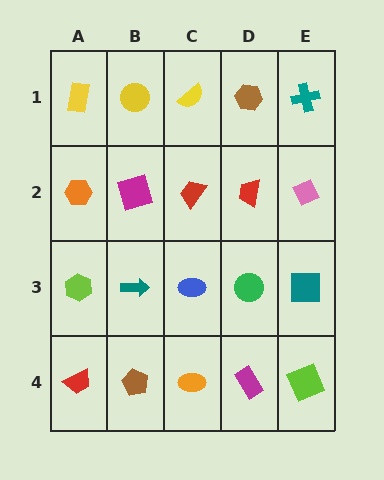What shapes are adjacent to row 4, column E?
A teal square (row 3, column E), a magenta rectangle (row 4, column D).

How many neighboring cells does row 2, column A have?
3.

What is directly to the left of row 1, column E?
A brown hexagon.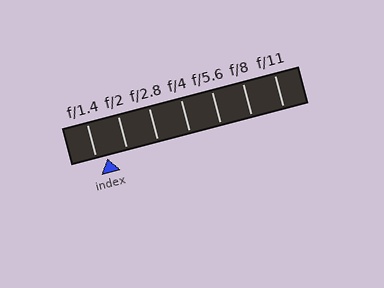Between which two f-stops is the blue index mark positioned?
The index mark is between f/1.4 and f/2.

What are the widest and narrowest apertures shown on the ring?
The widest aperture shown is f/1.4 and the narrowest is f/11.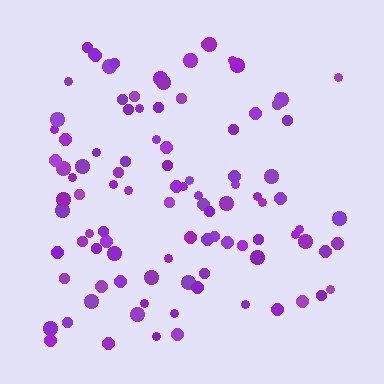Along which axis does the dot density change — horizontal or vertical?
Horizontal.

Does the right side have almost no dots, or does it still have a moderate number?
Still a moderate number, just noticeably fewer than the left.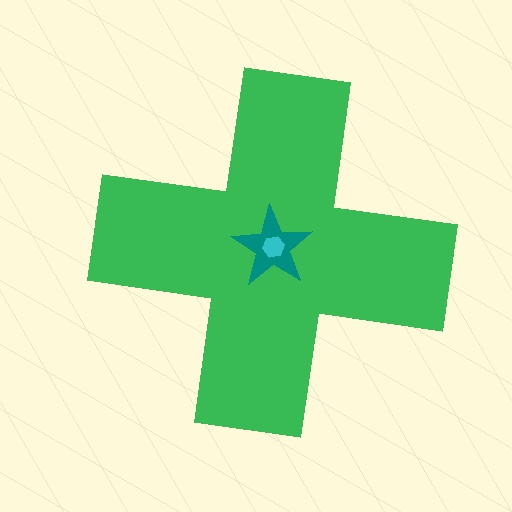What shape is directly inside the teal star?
The cyan hexagon.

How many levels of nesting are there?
3.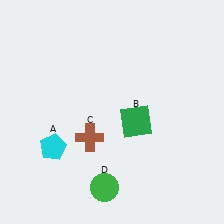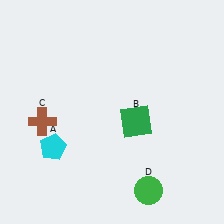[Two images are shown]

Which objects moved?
The objects that moved are: the brown cross (C), the green circle (D).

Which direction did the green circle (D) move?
The green circle (D) moved right.